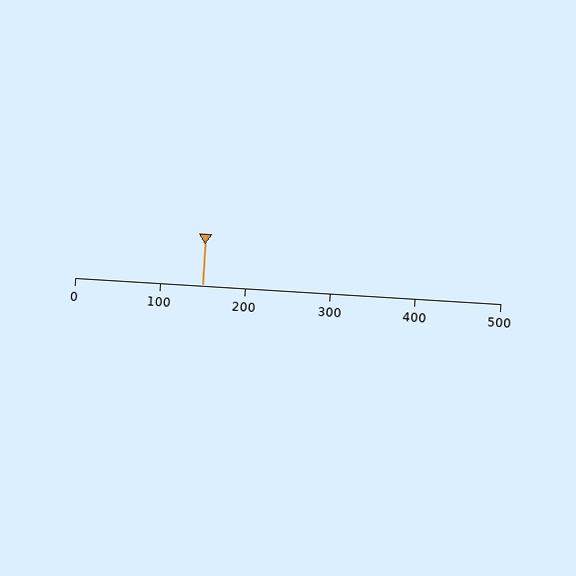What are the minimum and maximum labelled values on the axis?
The axis runs from 0 to 500.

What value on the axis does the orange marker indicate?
The marker indicates approximately 150.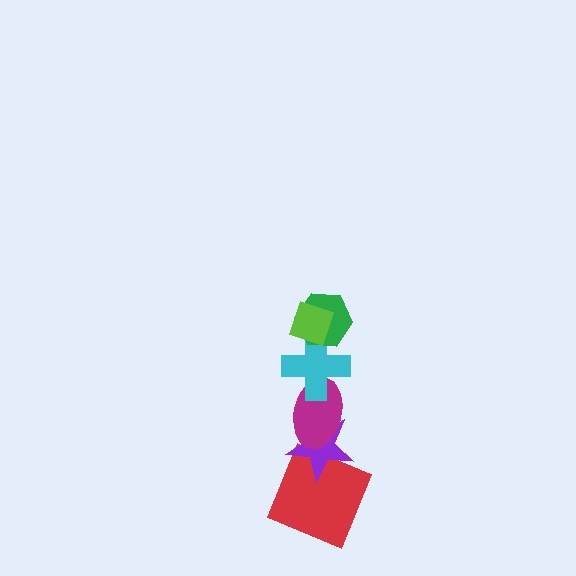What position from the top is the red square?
The red square is 6th from the top.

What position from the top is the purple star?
The purple star is 5th from the top.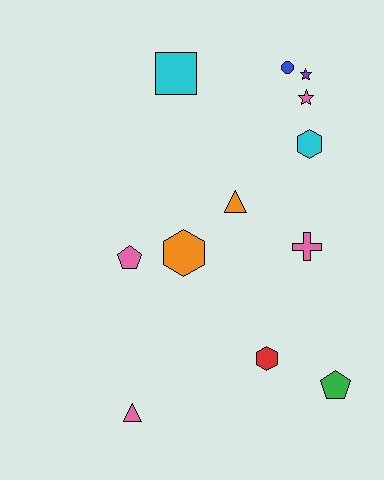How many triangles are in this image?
There are 2 triangles.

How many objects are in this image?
There are 12 objects.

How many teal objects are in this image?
There are no teal objects.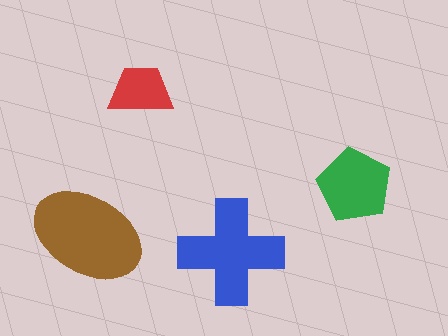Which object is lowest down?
The blue cross is bottommost.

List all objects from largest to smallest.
The brown ellipse, the blue cross, the green pentagon, the red trapezoid.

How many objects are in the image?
There are 4 objects in the image.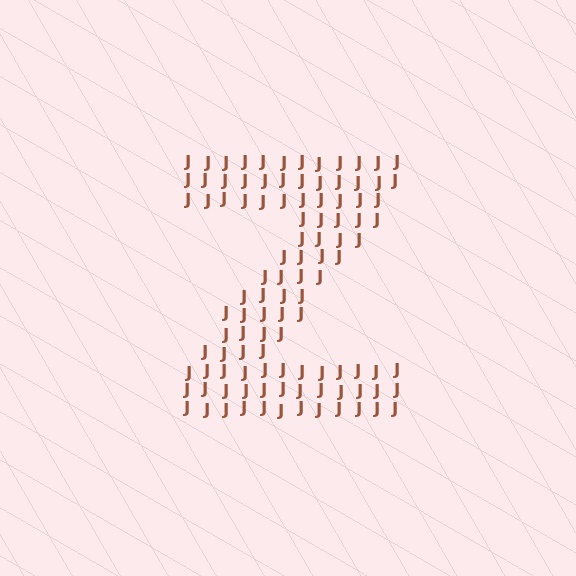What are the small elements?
The small elements are letter J's.